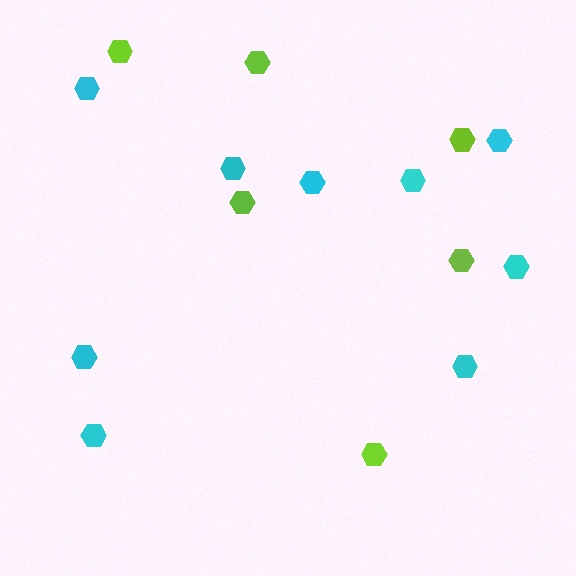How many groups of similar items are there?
There are 2 groups: one group of cyan hexagons (9) and one group of lime hexagons (6).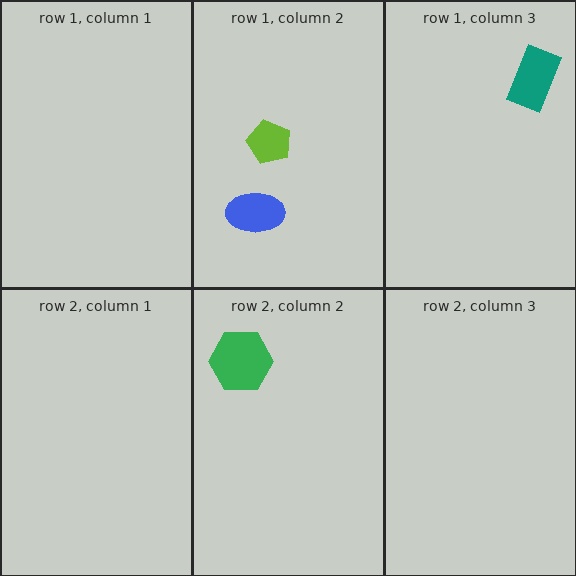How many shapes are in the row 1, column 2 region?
2.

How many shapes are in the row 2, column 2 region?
1.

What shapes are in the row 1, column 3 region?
The teal rectangle.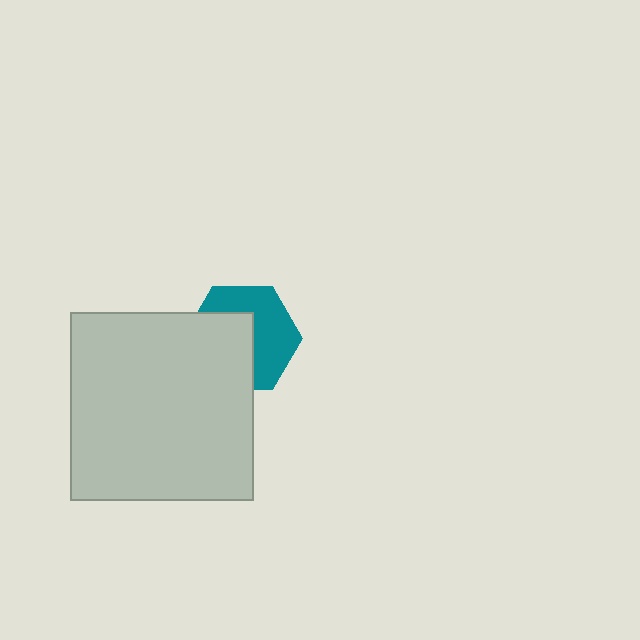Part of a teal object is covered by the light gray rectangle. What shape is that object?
It is a hexagon.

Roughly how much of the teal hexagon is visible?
About half of it is visible (roughly 51%).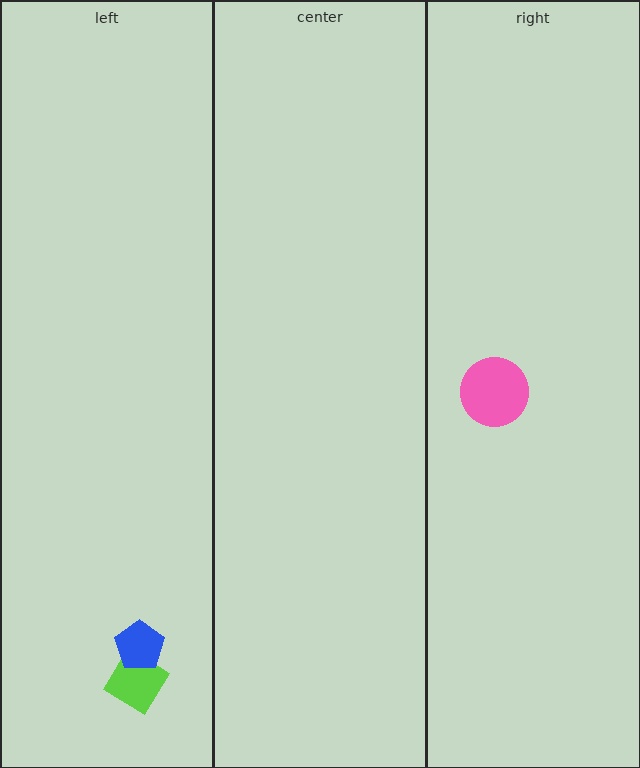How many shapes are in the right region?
1.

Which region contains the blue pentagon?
The left region.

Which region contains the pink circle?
The right region.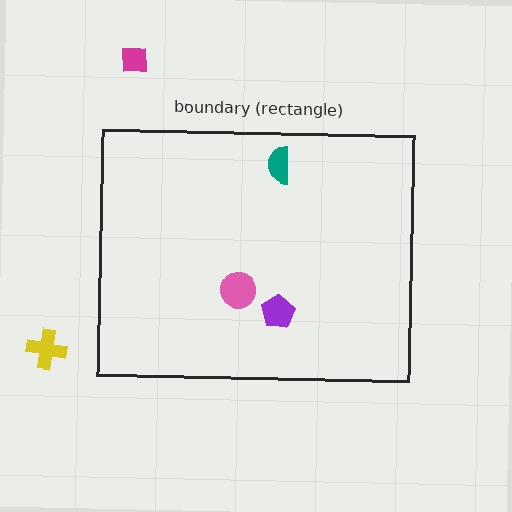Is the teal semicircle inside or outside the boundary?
Inside.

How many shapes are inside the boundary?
3 inside, 2 outside.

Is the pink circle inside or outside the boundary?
Inside.